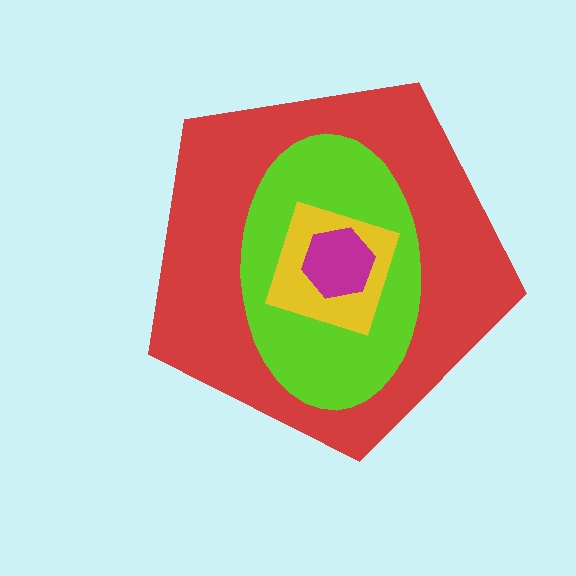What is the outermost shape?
The red pentagon.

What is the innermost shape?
The magenta hexagon.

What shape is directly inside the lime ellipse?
The yellow square.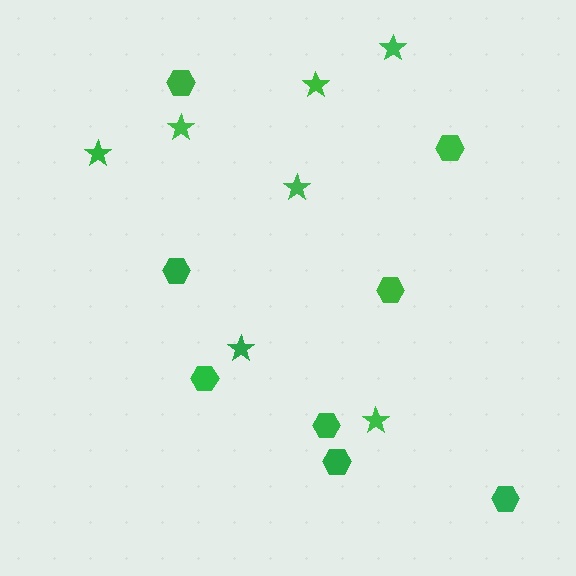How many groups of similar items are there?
There are 2 groups: one group of stars (7) and one group of hexagons (8).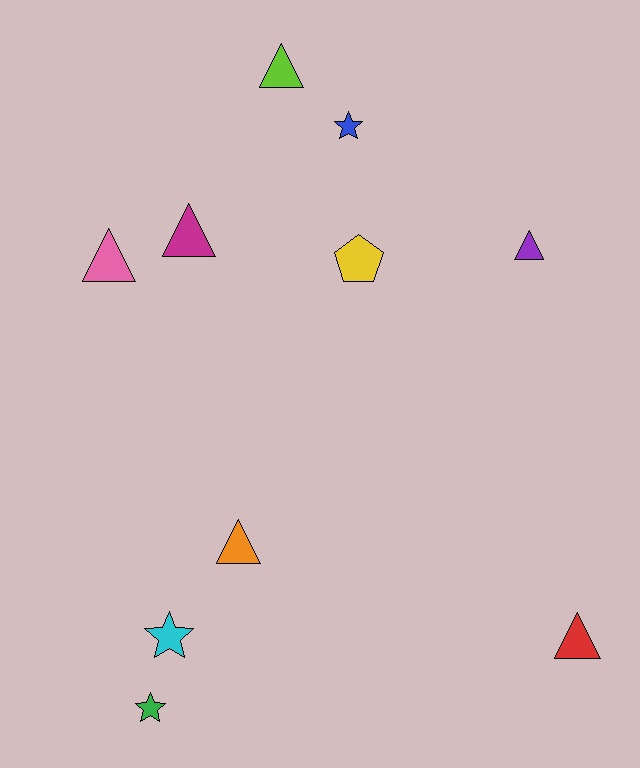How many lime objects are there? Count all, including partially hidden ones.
There is 1 lime object.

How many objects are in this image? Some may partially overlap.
There are 10 objects.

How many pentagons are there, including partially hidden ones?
There is 1 pentagon.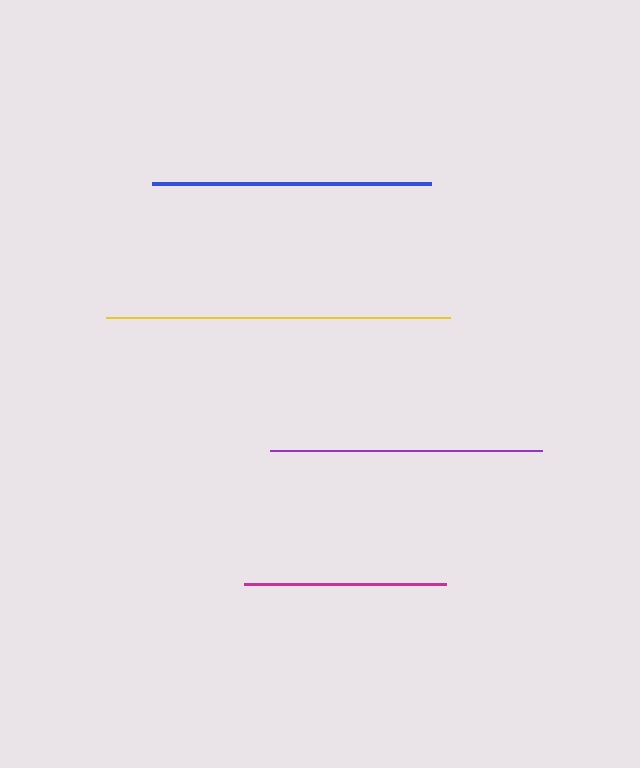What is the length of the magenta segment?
The magenta segment is approximately 202 pixels long.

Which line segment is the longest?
The yellow line is the longest at approximately 344 pixels.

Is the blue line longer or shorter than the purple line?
The blue line is longer than the purple line.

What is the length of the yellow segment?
The yellow segment is approximately 344 pixels long.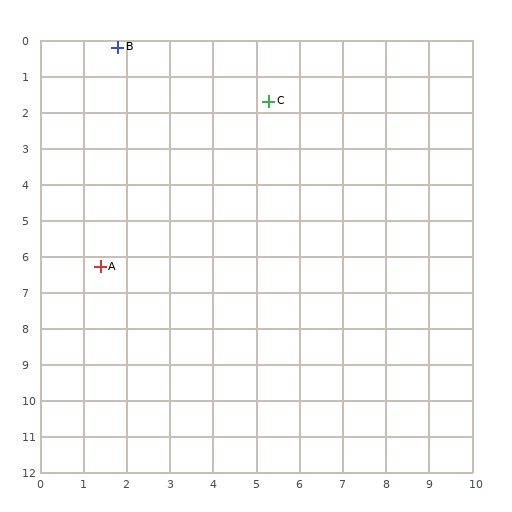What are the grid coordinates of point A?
Point A is at approximately (1.4, 6.3).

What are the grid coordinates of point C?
Point C is at approximately (5.3, 1.7).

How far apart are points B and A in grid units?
Points B and A are about 6.1 grid units apart.